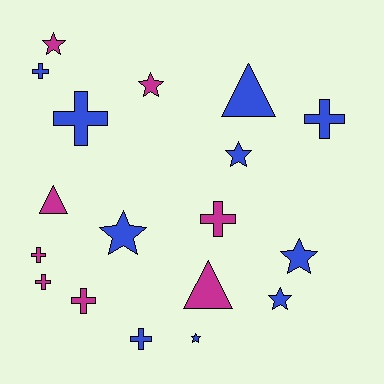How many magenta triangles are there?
There are 2 magenta triangles.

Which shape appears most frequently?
Cross, with 8 objects.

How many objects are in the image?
There are 18 objects.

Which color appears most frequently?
Blue, with 10 objects.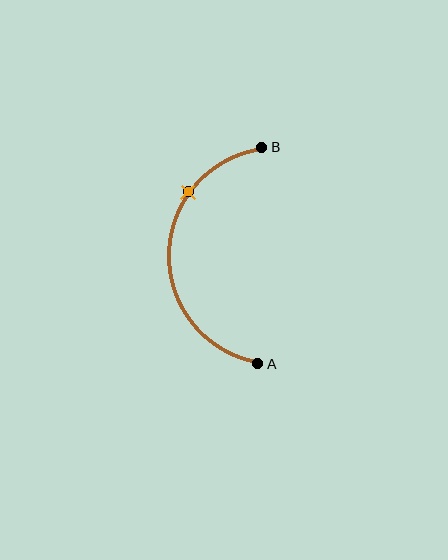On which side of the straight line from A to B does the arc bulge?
The arc bulges to the left of the straight line connecting A and B.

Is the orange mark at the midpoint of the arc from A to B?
No. The orange mark lies on the arc but is closer to endpoint B. The arc midpoint would be at the point on the curve equidistant along the arc from both A and B.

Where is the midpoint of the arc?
The arc midpoint is the point on the curve farthest from the straight line joining A and B. It sits to the left of that line.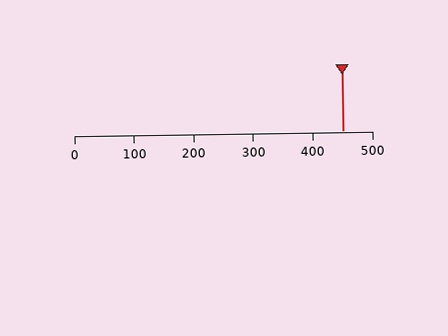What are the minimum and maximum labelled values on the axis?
The axis runs from 0 to 500.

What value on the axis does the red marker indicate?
The marker indicates approximately 450.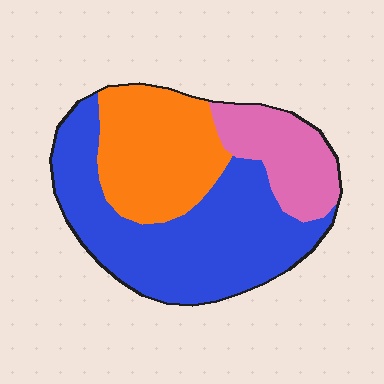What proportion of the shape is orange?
Orange takes up about one third (1/3) of the shape.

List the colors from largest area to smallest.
From largest to smallest: blue, orange, pink.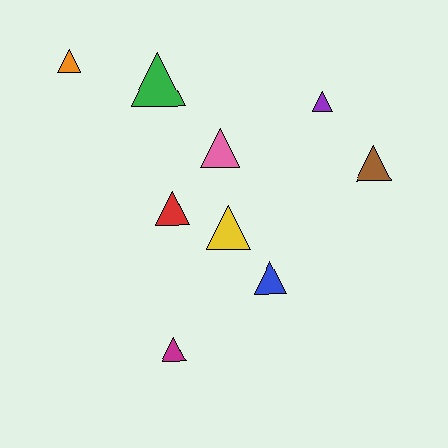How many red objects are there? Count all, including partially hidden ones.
There is 1 red object.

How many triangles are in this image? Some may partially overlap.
There are 9 triangles.